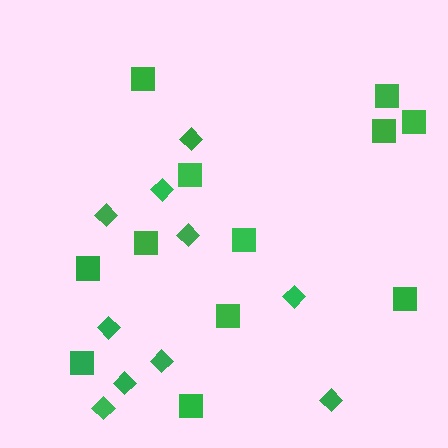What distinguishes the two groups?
There are 2 groups: one group of diamonds (10) and one group of squares (12).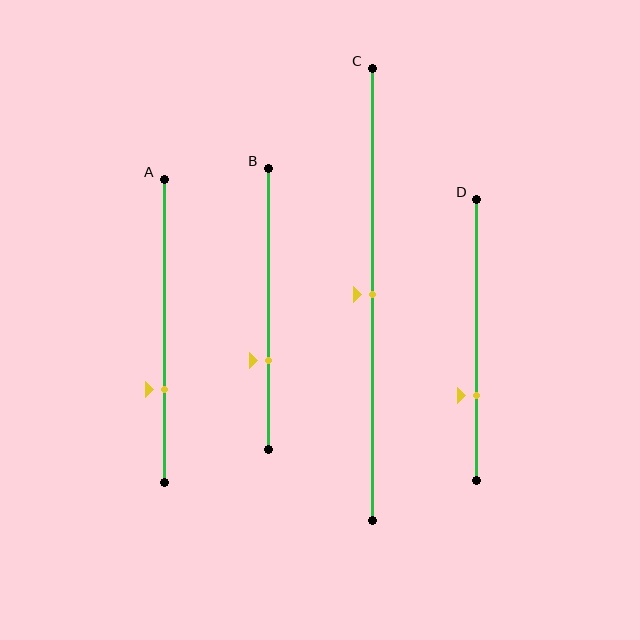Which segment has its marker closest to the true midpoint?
Segment C has its marker closest to the true midpoint.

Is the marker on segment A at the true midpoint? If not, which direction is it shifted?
No, the marker on segment A is shifted downward by about 20% of the segment length.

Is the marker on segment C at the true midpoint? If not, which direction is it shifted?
Yes, the marker on segment C is at the true midpoint.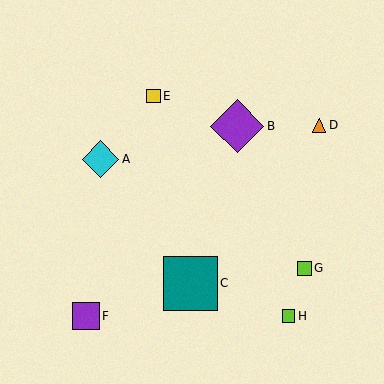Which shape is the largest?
The teal square (labeled C) is the largest.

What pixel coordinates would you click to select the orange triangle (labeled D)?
Click at (319, 125) to select the orange triangle D.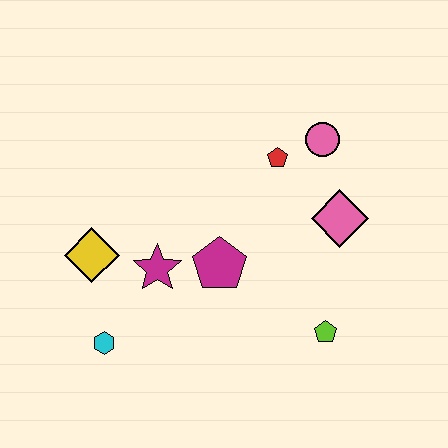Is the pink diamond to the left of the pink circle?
No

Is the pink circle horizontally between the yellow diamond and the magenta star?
No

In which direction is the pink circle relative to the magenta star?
The pink circle is to the right of the magenta star.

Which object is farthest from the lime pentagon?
The yellow diamond is farthest from the lime pentagon.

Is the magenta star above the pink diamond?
No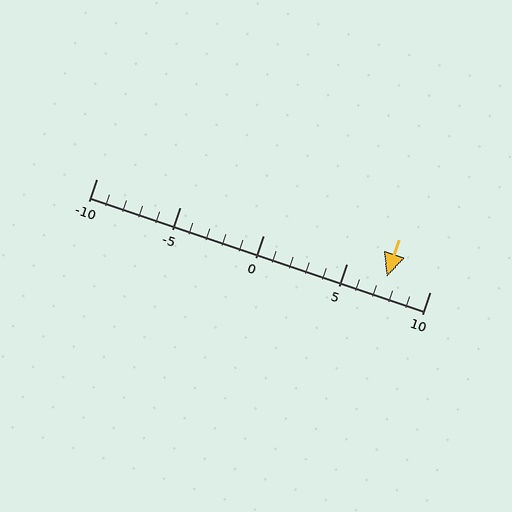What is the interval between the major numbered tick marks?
The major tick marks are spaced 5 units apart.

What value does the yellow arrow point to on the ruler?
The yellow arrow points to approximately 7.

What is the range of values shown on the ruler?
The ruler shows values from -10 to 10.